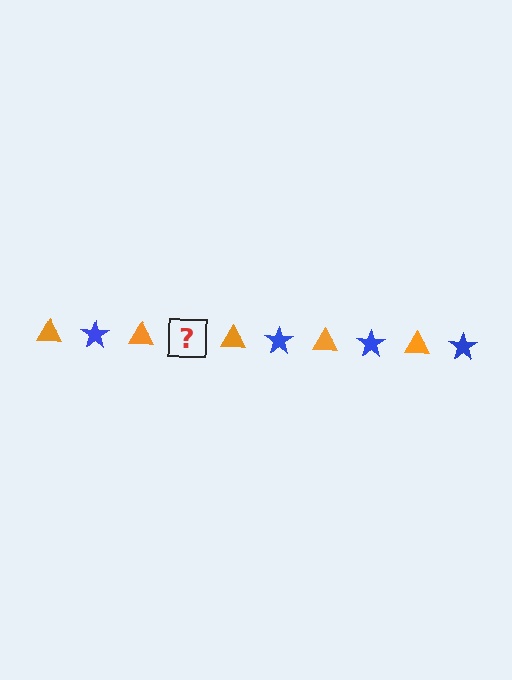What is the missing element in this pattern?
The missing element is a blue star.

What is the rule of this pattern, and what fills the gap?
The rule is that the pattern alternates between orange triangle and blue star. The gap should be filled with a blue star.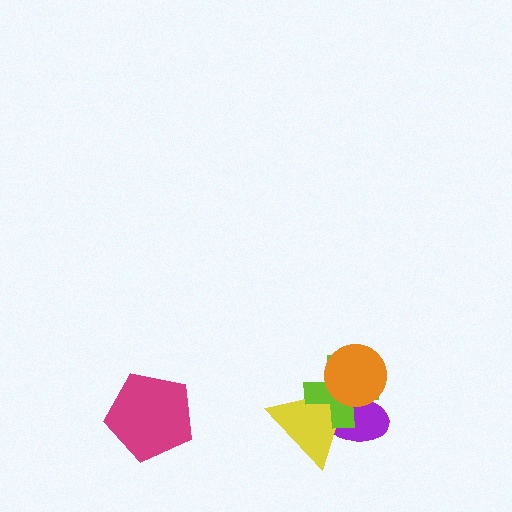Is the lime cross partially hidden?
Yes, it is partially covered by another shape.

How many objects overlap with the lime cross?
3 objects overlap with the lime cross.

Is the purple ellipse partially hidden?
Yes, it is partially covered by another shape.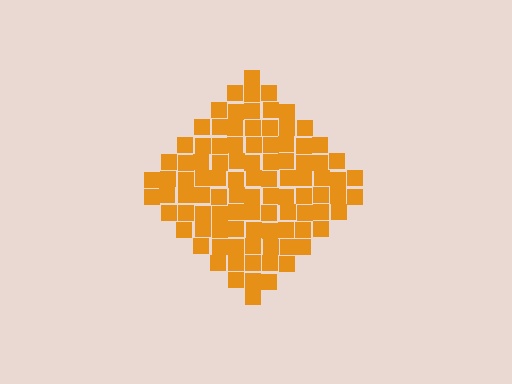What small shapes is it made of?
It is made of small squares.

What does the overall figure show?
The overall figure shows a diamond.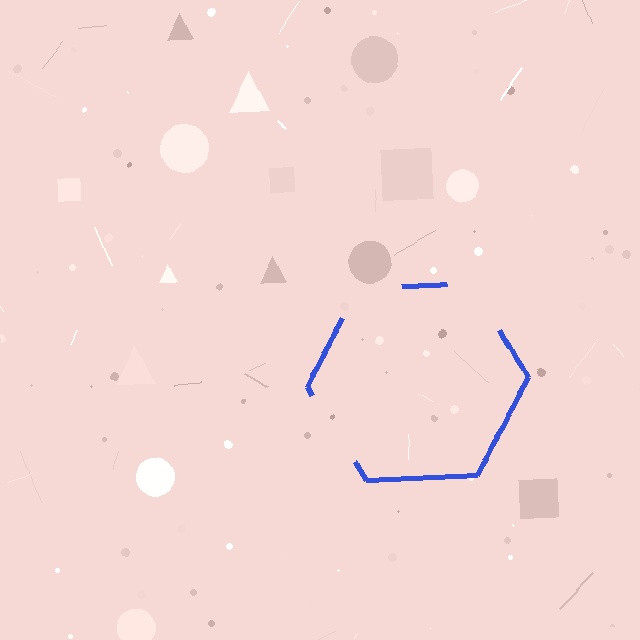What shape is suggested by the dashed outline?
The dashed outline suggests a hexagon.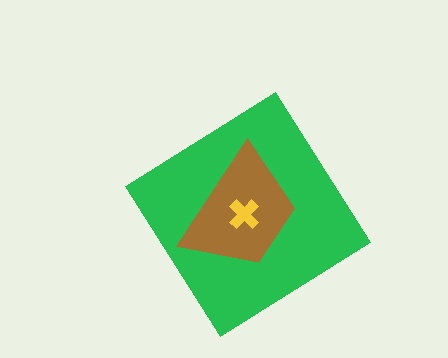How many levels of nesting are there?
3.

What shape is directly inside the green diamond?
The brown trapezoid.